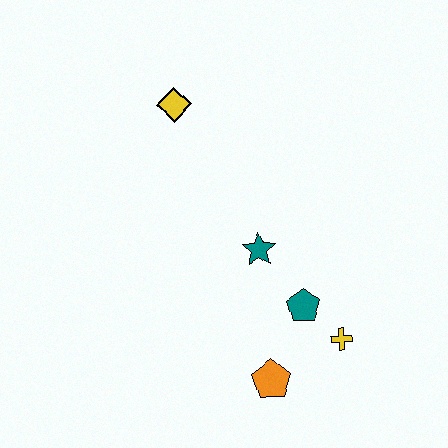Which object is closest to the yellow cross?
The teal pentagon is closest to the yellow cross.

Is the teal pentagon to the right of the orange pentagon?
Yes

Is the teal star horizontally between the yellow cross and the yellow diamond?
Yes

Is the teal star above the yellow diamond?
No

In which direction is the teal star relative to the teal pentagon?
The teal star is above the teal pentagon.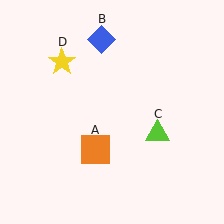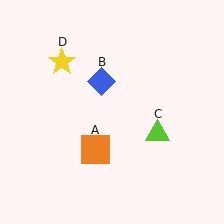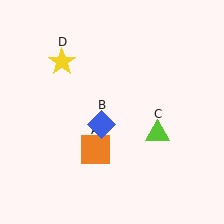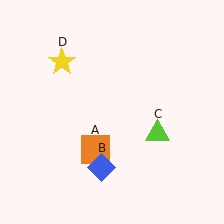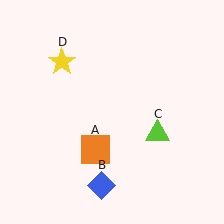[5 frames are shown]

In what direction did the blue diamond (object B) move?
The blue diamond (object B) moved down.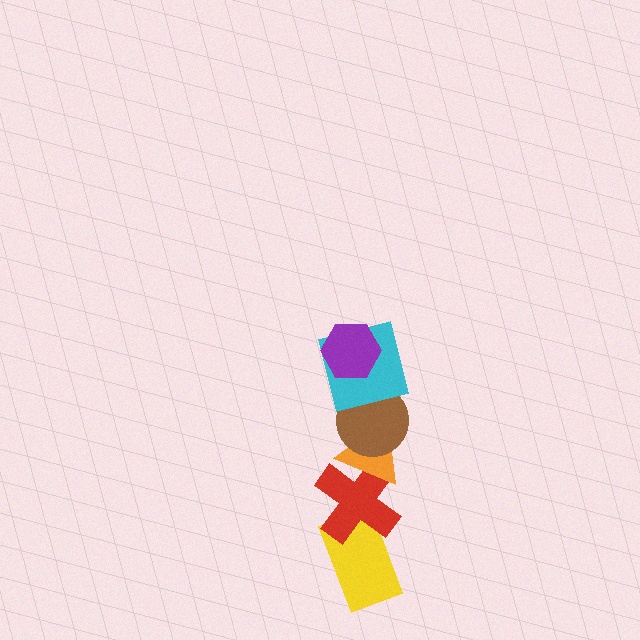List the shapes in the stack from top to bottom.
From top to bottom: the purple hexagon, the cyan square, the brown circle, the orange triangle, the red cross, the yellow rectangle.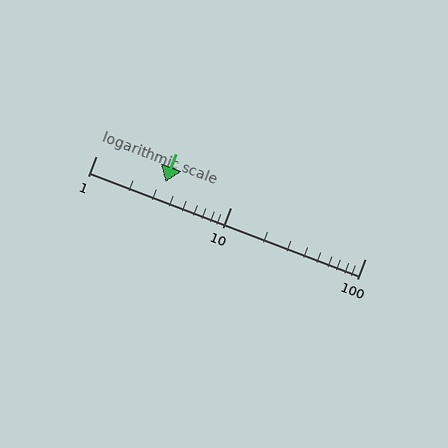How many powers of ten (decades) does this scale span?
The scale spans 2 decades, from 1 to 100.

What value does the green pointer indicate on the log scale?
The pointer indicates approximately 3.3.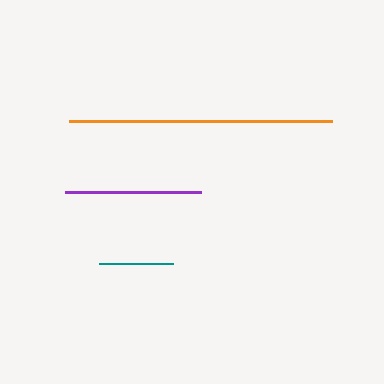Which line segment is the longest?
The orange line is the longest at approximately 263 pixels.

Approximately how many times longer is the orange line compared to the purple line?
The orange line is approximately 1.9 times the length of the purple line.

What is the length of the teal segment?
The teal segment is approximately 74 pixels long.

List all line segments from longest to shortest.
From longest to shortest: orange, purple, teal.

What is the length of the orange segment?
The orange segment is approximately 263 pixels long.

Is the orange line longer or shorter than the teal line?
The orange line is longer than the teal line.